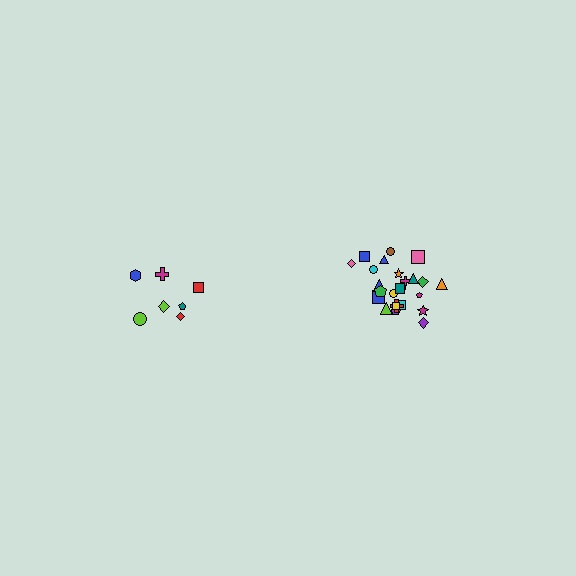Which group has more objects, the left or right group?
The right group.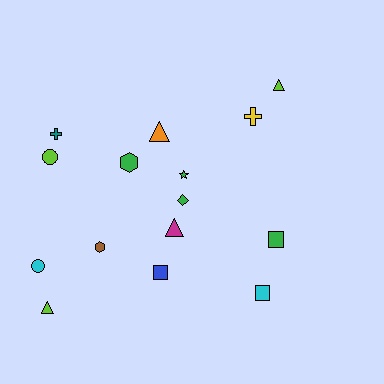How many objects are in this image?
There are 15 objects.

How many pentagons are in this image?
There are no pentagons.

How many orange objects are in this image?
There is 1 orange object.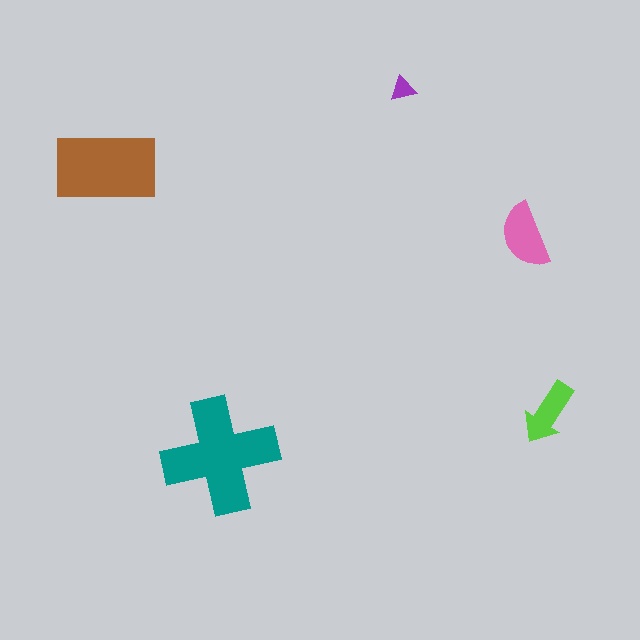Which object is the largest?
The teal cross.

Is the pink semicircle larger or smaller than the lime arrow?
Larger.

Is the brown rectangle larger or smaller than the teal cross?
Smaller.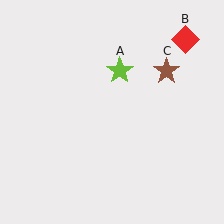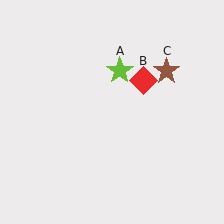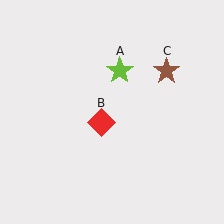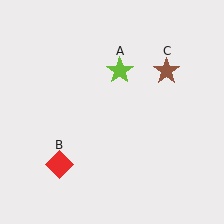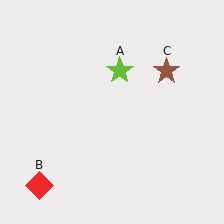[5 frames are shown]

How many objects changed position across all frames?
1 object changed position: red diamond (object B).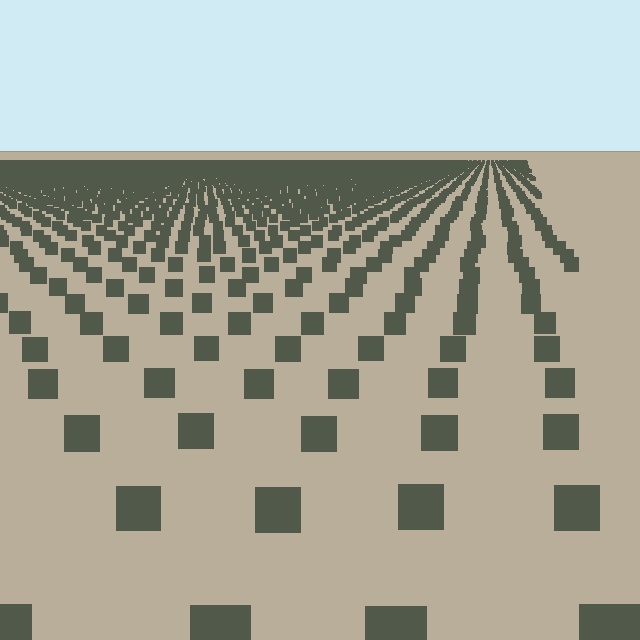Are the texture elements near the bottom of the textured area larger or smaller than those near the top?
Larger. Near the bottom, elements are closer to the viewer and appear at a bigger on-screen size.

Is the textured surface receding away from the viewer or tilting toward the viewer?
The surface is receding away from the viewer. Texture elements get smaller and denser toward the top.